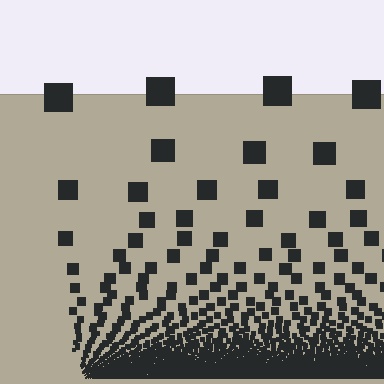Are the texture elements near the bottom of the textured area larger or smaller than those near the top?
Smaller. The gradient is inverted — elements near the bottom are smaller and denser.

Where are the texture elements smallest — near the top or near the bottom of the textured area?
Near the bottom.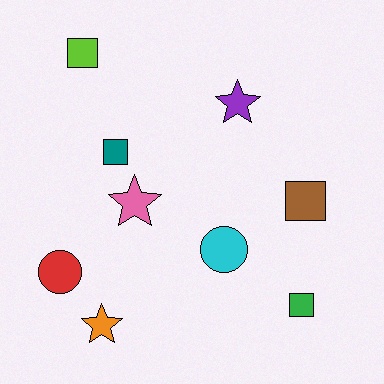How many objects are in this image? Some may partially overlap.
There are 9 objects.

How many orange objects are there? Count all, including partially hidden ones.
There is 1 orange object.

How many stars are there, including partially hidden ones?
There are 3 stars.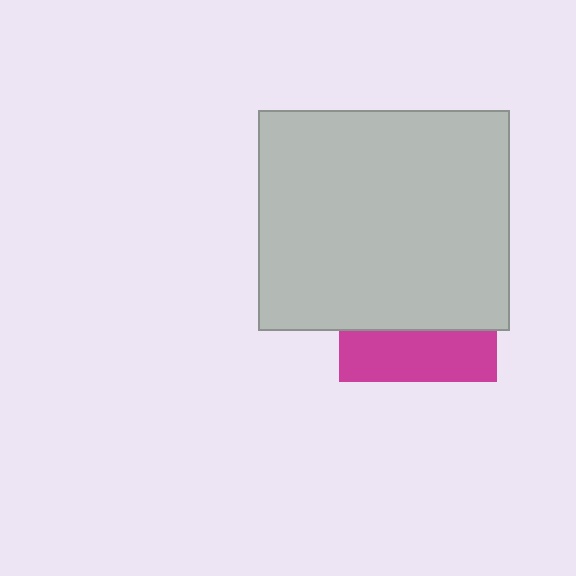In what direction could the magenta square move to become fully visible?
The magenta square could move down. That would shift it out from behind the light gray rectangle entirely.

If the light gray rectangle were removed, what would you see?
You would see the complete magenta square.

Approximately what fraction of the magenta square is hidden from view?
Roughly 68% of the magenta square is hidden behind the light gray rectangle.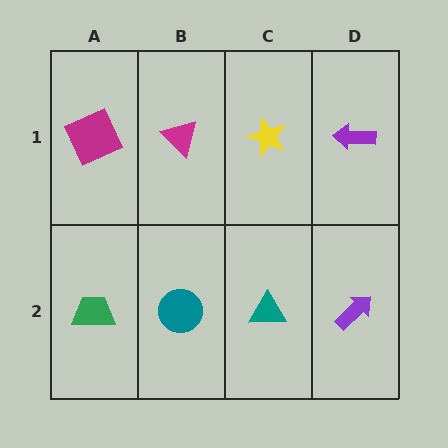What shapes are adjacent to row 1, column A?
A green trapezoid (row 2, column A), a magenta triangle (row 1, column B).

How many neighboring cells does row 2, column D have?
2.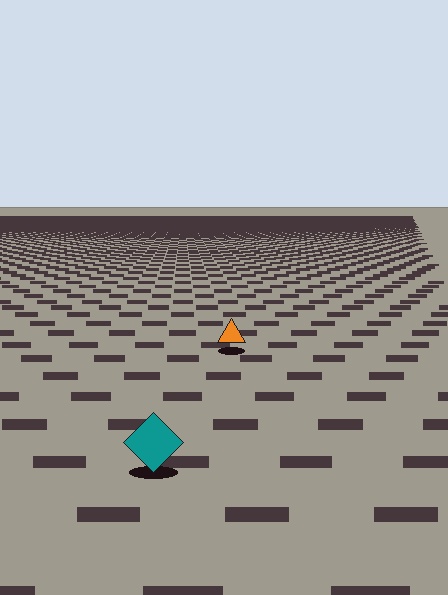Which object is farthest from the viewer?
The orange triangle is farthest from the viewer. It appears smaller and the ground texture around it is denser.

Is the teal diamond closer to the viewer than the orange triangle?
Yes. The teal diamond is closer — you can tell from the texture gradient: the ground texture is coarser near it.